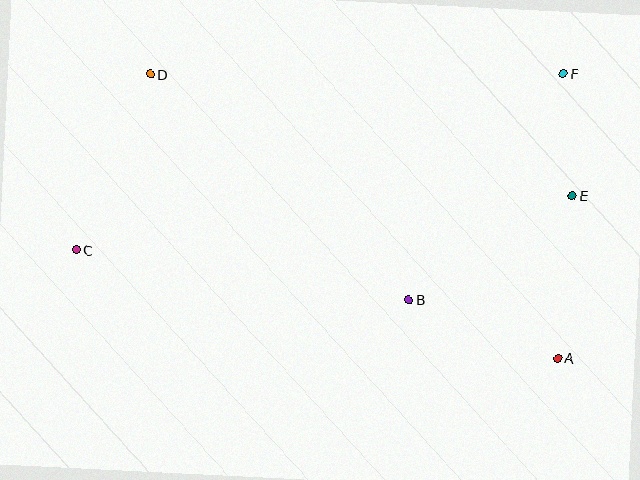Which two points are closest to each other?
Points E and F are closest to each other.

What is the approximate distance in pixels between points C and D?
The distance between C and D is approximately 191 pixels.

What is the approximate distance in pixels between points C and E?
The distance between C and E is approximately 499 pixels.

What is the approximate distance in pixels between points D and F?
The distance between D and F is approximately 413 pixels.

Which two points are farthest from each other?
Points C and F are farthest from each other.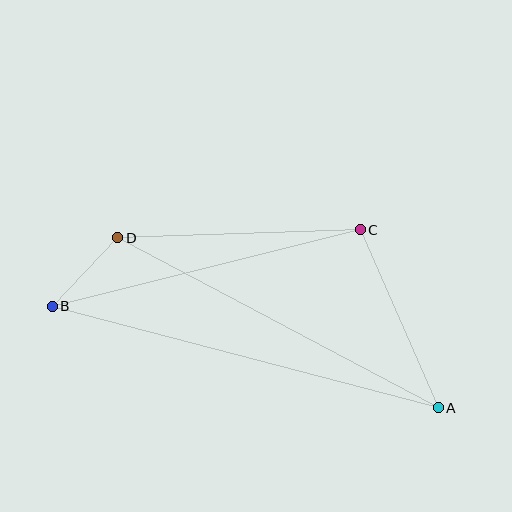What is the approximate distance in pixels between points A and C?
The distance between A and C is approximately 195 pixels.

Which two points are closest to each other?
Points B and D are closest to each other.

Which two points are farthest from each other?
Points A and B are farthest from each other.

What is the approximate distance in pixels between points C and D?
The distance between C and D is approximately 243 pixels.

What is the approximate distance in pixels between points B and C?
The distance between B and C is approximately 317 pixels.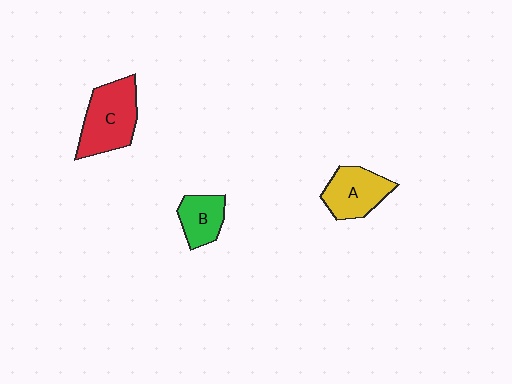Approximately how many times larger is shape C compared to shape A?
Approximately 1.3 times.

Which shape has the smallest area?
Shape B (green).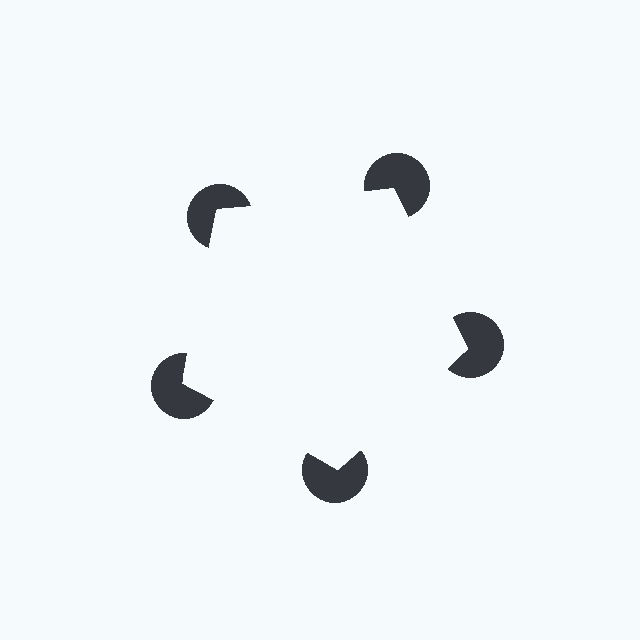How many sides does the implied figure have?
5 sides.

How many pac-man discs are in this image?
There are 5 — one at each vertex of the illusory pentagon.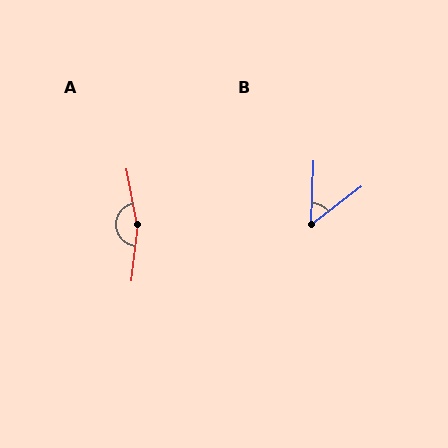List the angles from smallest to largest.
B (51°), A (163°).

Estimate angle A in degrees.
Approximately 163 degrees.